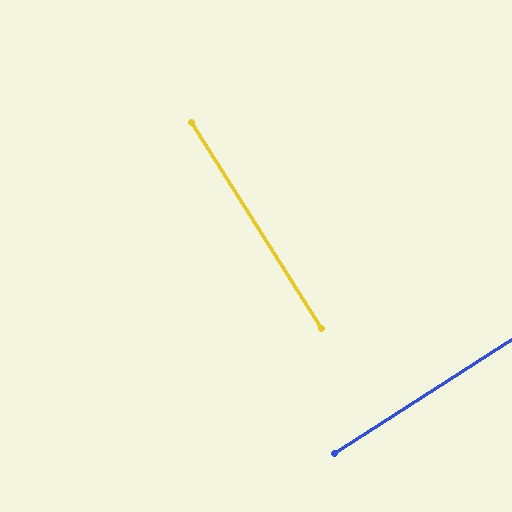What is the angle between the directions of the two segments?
Approximately 89 degrees.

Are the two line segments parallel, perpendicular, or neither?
Perpendicular — they meet at approximately 89°.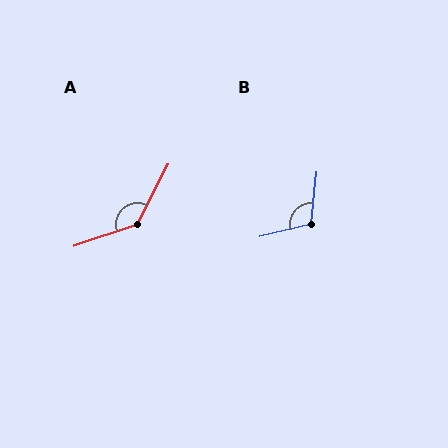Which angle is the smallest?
B, at approximately 110 degrees.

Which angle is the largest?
A, at approximately 136 degrees.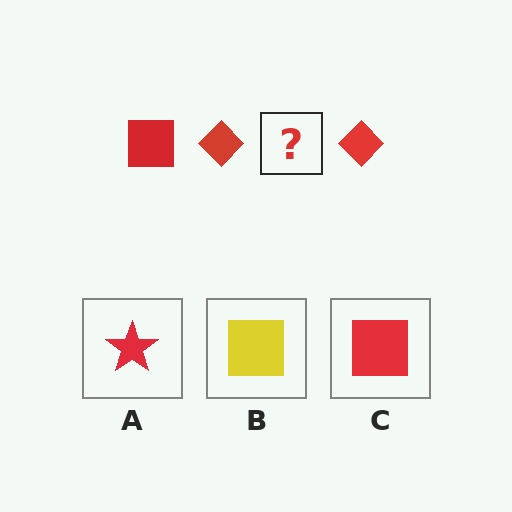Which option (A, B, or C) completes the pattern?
C.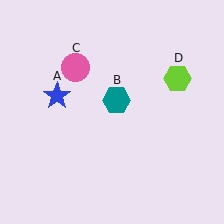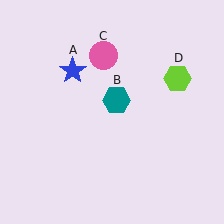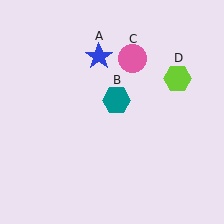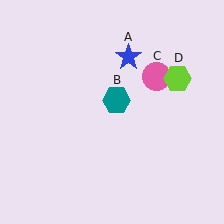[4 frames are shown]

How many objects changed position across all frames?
2 objects changed position: blue star (object A), pink circle (object C).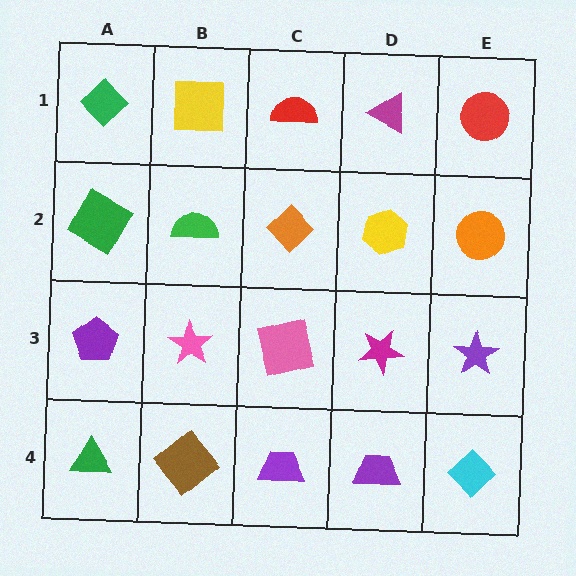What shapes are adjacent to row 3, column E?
An orange circle (row 2, column E), a cyan diamond (row 4, column E), a magenta star (row 3, column D).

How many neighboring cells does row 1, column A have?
2.